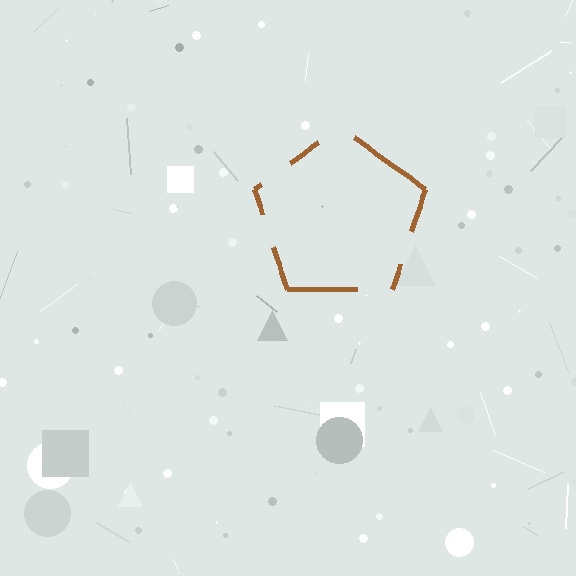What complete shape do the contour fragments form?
The contour fragments form a pentagon.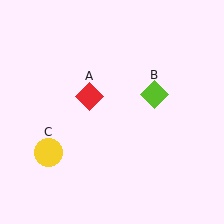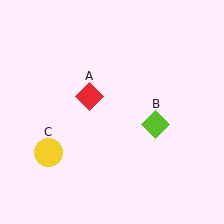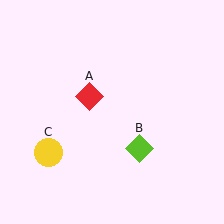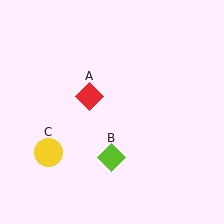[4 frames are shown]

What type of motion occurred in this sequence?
The lime diamond (object B) rotated clockwise around the center of the scene.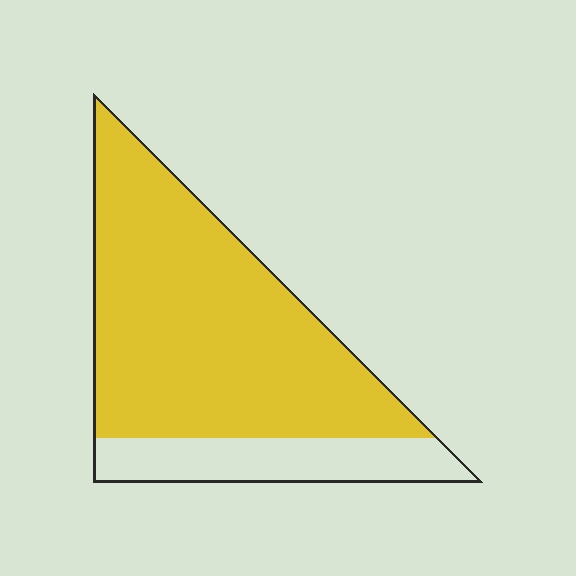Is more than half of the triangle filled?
Yes.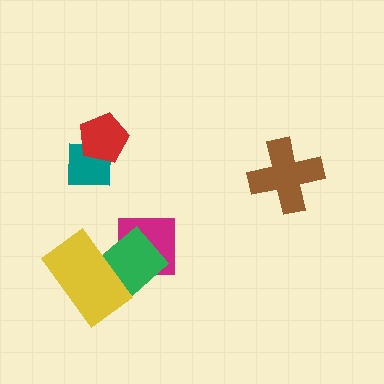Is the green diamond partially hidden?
Yes, it is partially covered by another shape.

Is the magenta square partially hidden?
Yes, it is partially covered by another shape.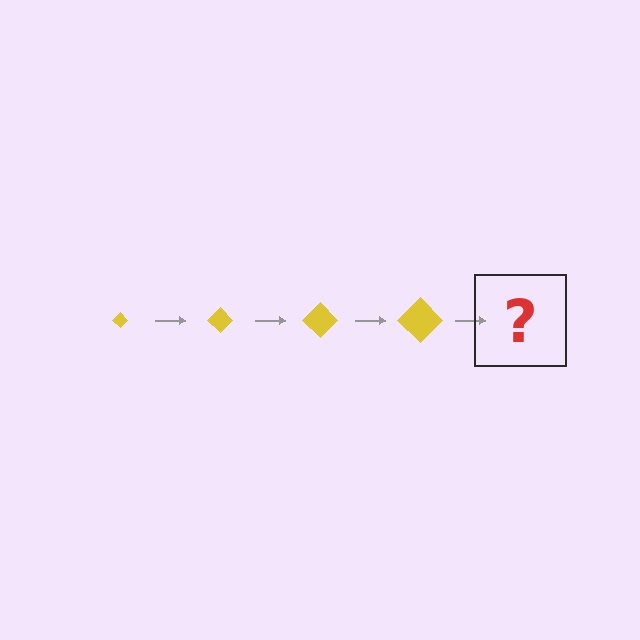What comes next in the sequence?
The next element should be a yellow diamond, larger than the previous one.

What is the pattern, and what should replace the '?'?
The pattern is that the diamond gets progressively larger each step. The '?' should be a yellow diamond, larger than the previous one.